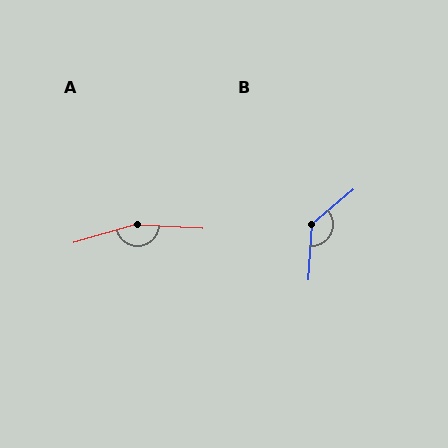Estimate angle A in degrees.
Approximately 160 degrees.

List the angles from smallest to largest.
B (134°), A (160°).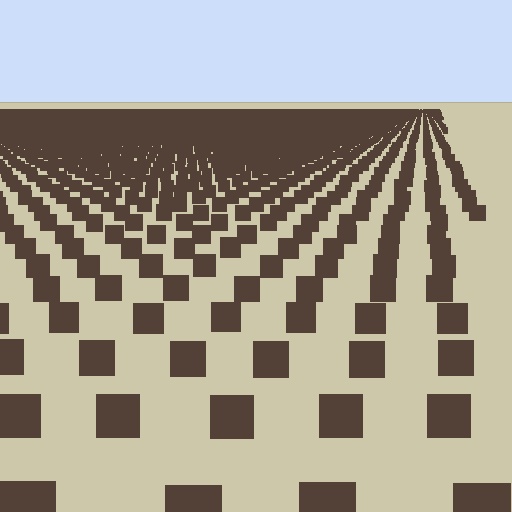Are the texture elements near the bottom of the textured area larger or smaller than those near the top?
Larger. Near the bottom, elements are closer to the viewer and appear at a bigger on-screen size.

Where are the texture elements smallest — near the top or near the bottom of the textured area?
Near the top.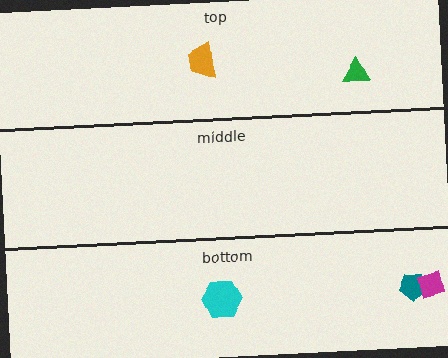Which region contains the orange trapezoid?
The top region.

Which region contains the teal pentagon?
The bottom region.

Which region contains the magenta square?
The bottom region.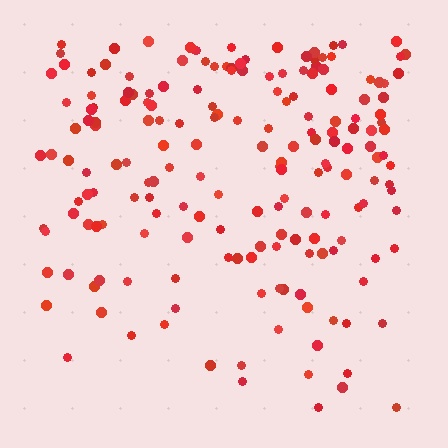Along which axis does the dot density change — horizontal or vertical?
Vertical.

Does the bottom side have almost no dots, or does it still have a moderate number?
Still a moderate number, just noticeably fewer than the top.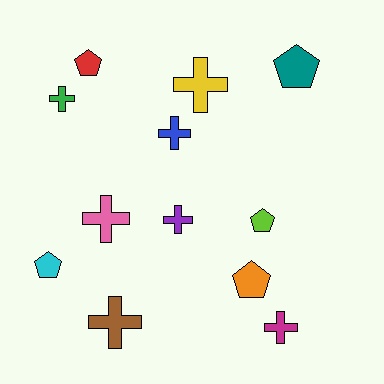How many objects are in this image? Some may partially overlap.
There are 12 objects.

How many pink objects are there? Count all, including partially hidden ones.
There is 1 pink object.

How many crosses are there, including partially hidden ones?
There are 7 crosses.